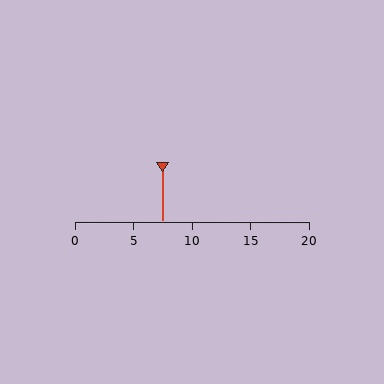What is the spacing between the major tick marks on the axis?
The major ticks are spaced 5 apart.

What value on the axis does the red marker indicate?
The marker indicates approximately 7.5.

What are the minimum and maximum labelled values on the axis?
The axis runs from 0 to 20.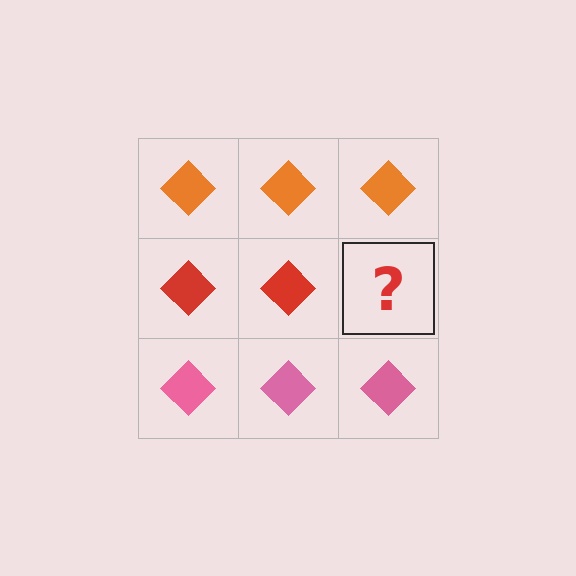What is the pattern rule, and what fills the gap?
The rule is that each row has a consistent color. The gap should be filled with a red diamond.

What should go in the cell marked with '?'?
The missing cell should contain a red diamond.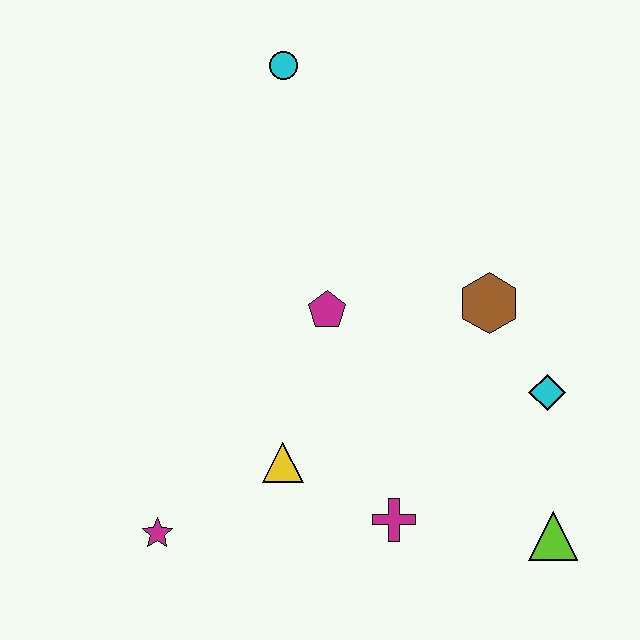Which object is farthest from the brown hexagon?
The magenta star is farthest from the brown hexagon.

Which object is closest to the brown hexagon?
The cyan diamond is closest to the brown hexagon.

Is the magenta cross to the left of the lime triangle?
Yes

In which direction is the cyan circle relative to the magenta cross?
The cyan circle is above the magenta cross.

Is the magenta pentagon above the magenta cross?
Yes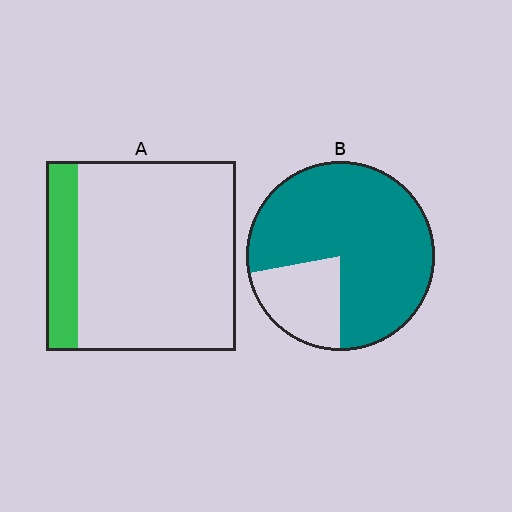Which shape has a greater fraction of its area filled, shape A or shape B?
Shape B.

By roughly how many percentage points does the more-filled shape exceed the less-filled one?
By roughly 60 percentage points (B over A).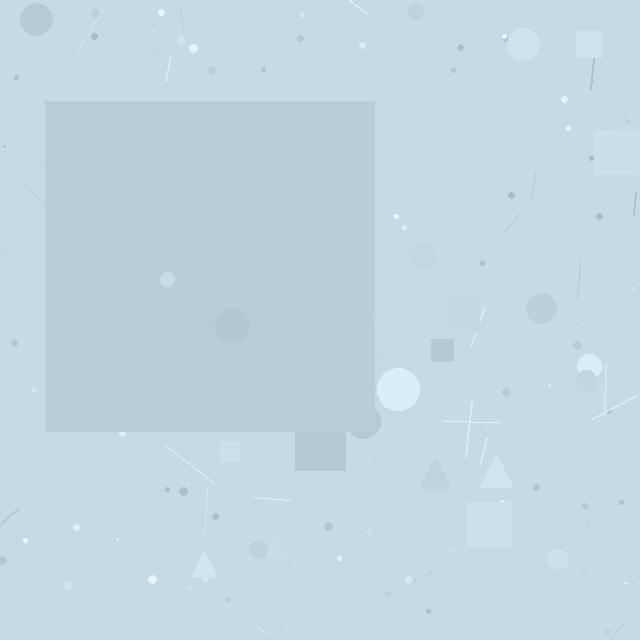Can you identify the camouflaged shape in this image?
The camouflaged shape is a square.